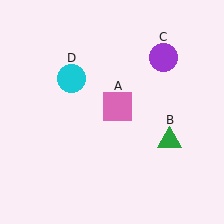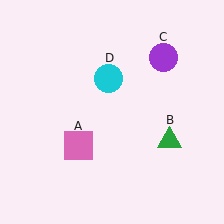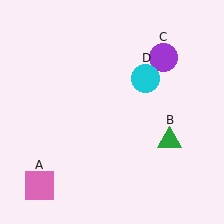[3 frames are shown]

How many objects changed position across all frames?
2 objects changed position: pink square (object A), cyan circle (object D).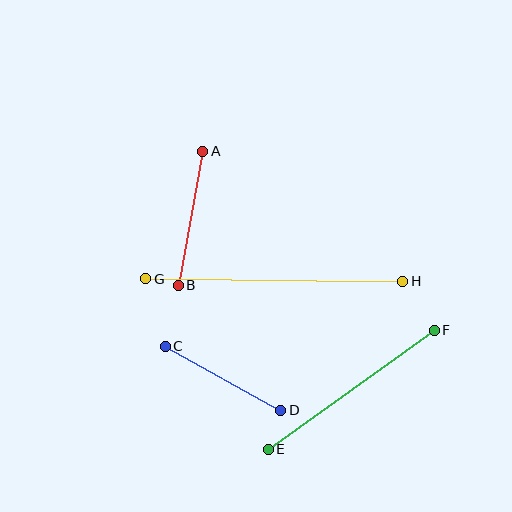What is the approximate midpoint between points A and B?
The midpoint is at approximately (190, 218) pixels.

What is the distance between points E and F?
The distance is approximately 204 pixels.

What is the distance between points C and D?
The distance is approximately 132 pixels.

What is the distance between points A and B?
The distance is approximately 136 pixels.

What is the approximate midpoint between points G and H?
The midpoint is at approximately (274, 280) pixels.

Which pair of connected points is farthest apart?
Points G and H are farthest apart.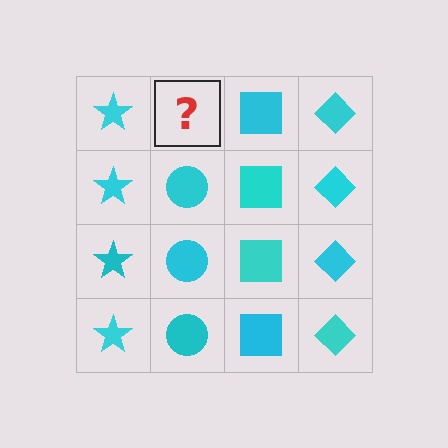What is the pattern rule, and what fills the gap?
The rule is that each column has a consistent shape. The gap should be filled with a cyan circle.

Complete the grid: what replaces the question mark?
The question mark should be replaced with a cyan circle.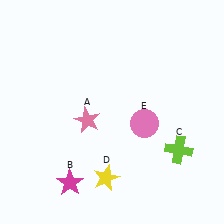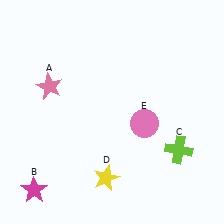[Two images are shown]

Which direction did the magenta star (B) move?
The magenta star (B) moved left.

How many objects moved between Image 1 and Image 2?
2 objects moved between the two images.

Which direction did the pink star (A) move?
The pink star (A) moved left.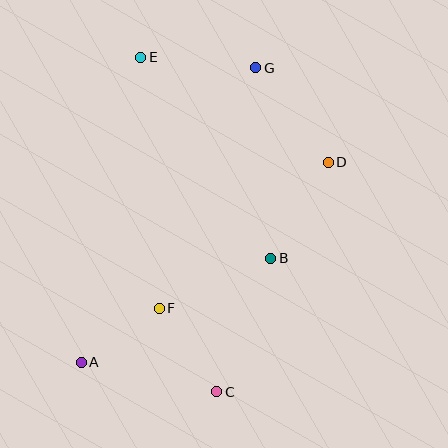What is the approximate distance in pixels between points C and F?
The distance between C and F is approximately 101 pixels.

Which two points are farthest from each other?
Points C and E are farthest from each other.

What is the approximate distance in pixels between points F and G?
The distance between F and G is approximately 259 pixels.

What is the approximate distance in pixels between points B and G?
The distance between B and G is approximately 191 pixels.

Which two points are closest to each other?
Points A and F are closest to each other.